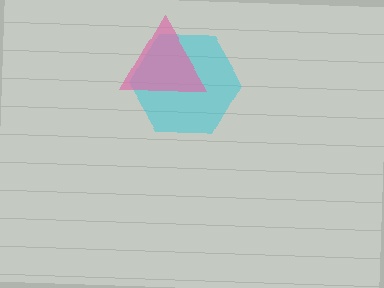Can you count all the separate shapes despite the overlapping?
Yes, there are 2 separate shapes.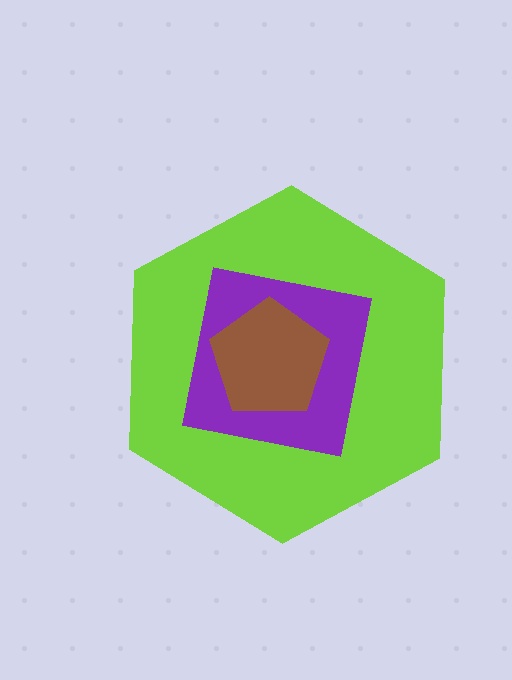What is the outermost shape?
The lime hexagon.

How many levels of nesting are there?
3.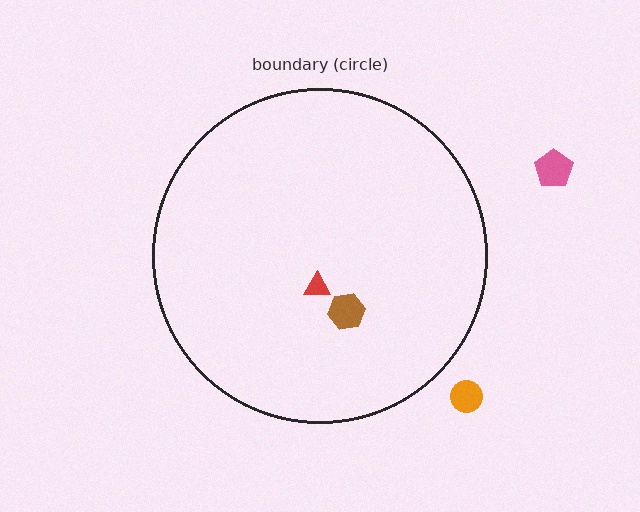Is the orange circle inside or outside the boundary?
Outside.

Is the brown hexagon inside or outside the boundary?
Inside.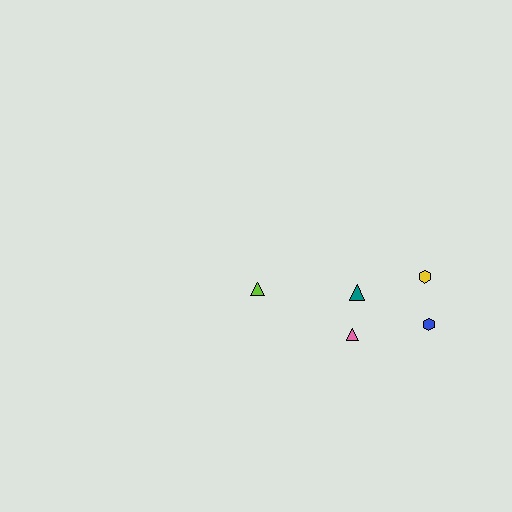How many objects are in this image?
There are 5 objects.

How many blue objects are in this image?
There is 1 blue object.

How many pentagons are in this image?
There are no pentagons.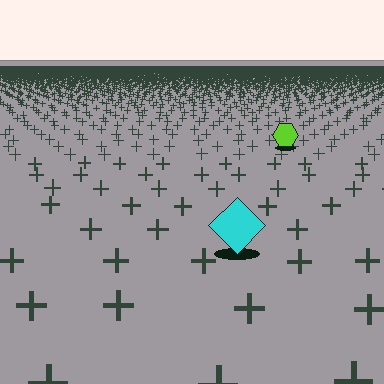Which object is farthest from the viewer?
The lime hexagon is farthest from the viewer. It appears smaller and the ground texture around it is denser.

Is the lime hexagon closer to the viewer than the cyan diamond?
No. The cyan diamond is closer — you can tell from the texture gradient: the ground texture is coarser near it.